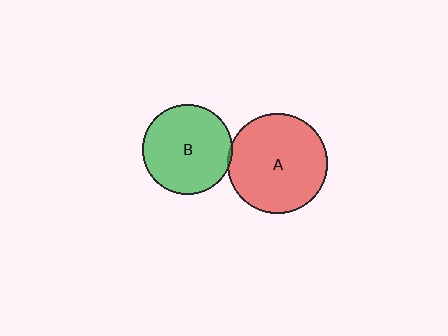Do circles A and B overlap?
Yes.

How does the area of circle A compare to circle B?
Approximately 1.2 times.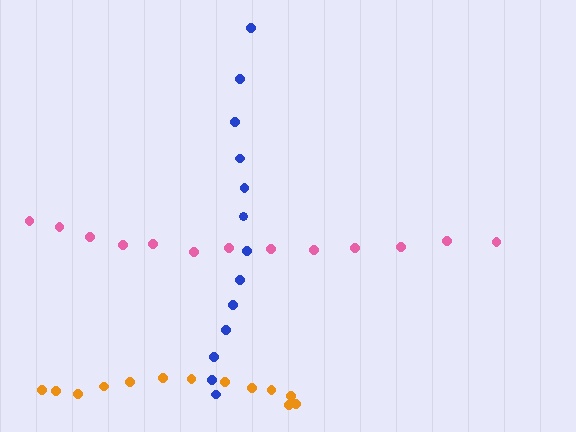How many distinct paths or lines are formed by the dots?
There are 3 distinct paths.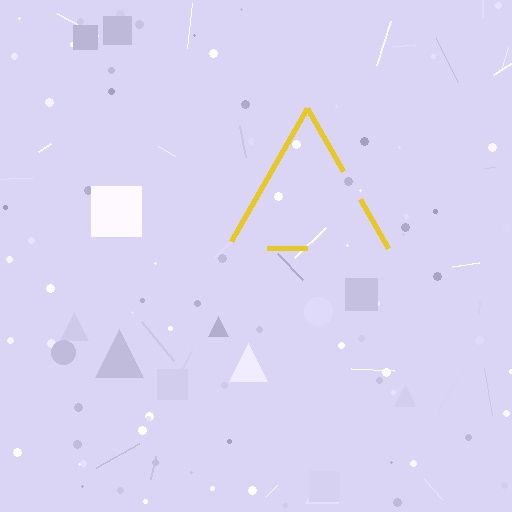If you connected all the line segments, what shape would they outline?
They would outline a triangle.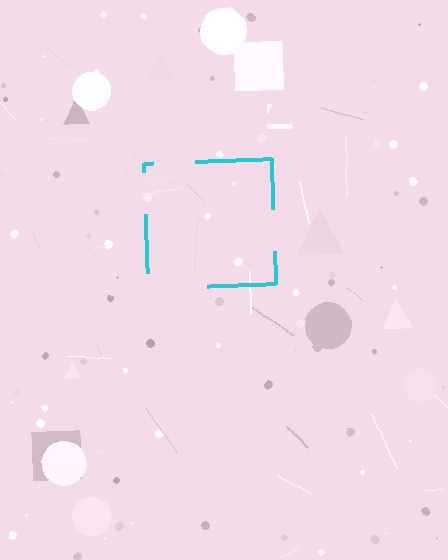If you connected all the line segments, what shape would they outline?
They would outline a square.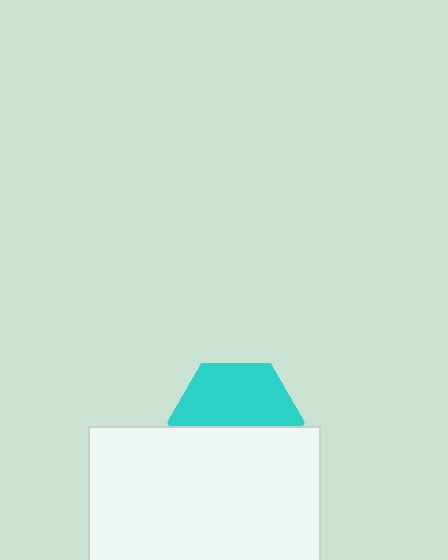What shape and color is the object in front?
The object in front is a white rectangle.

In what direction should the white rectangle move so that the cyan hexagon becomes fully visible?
The white rectangle should move down. That is the shortest direction to clear the overlap and leave the cyan hexagon fully visible.